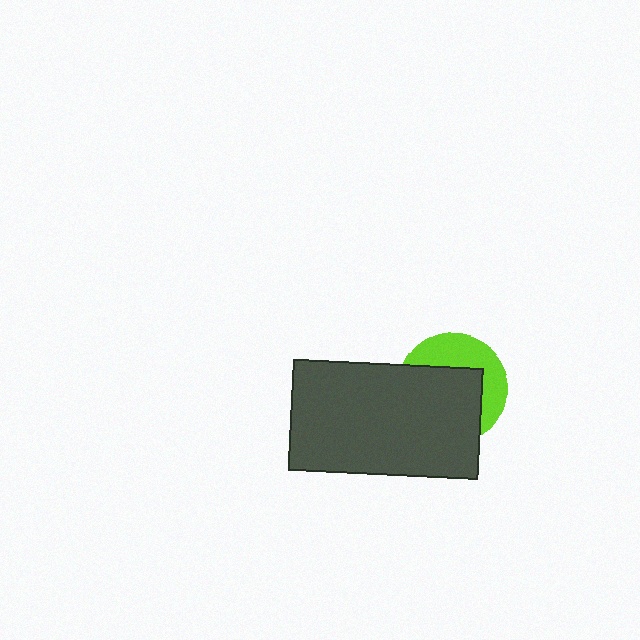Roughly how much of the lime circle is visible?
A small part of it is visible (roughly 40%).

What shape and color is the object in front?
The object in front is a dark gray rectangle.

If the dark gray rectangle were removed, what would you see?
You would see the complete lime circle.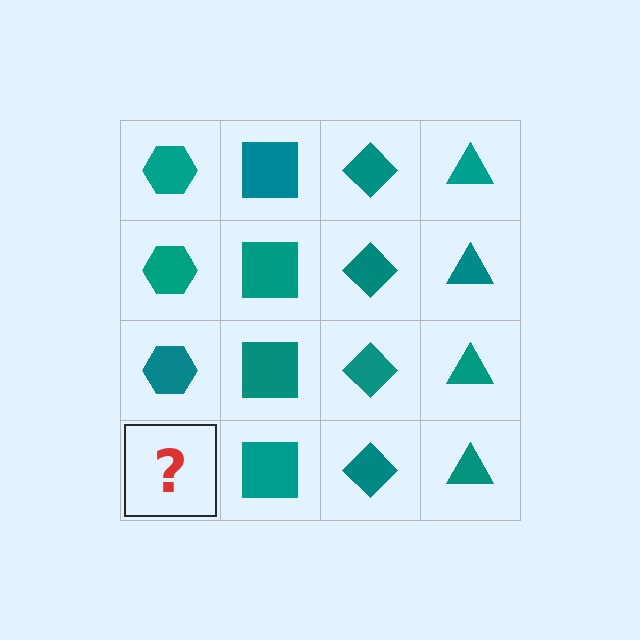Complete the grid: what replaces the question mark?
The question mark should be replaced with a teal hexagon.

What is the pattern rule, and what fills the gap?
The rule is that each column has a consistent shape. The gap should be filled with a teal hexagon.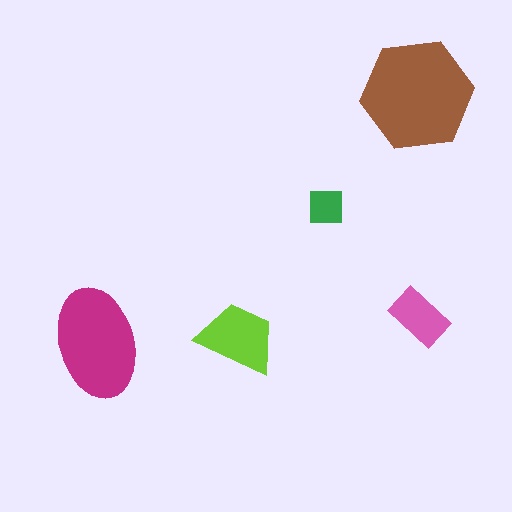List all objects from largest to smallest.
The brown hexagon, the magenta ellipse, the lime trapezoid, the pink rectangle, the green square.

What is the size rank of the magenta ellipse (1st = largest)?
2nd.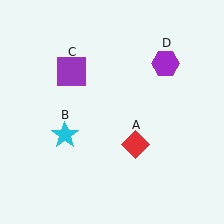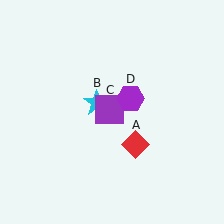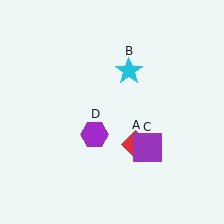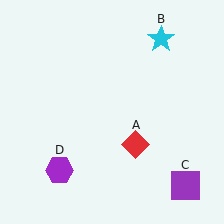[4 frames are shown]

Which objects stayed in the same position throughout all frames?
Red diamond (object A) remained stationary.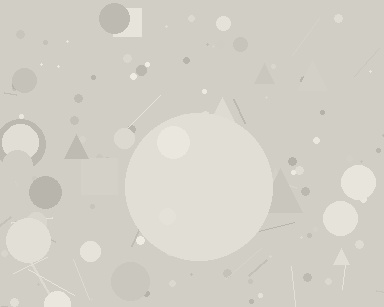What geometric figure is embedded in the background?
A circle is embedded in the background.